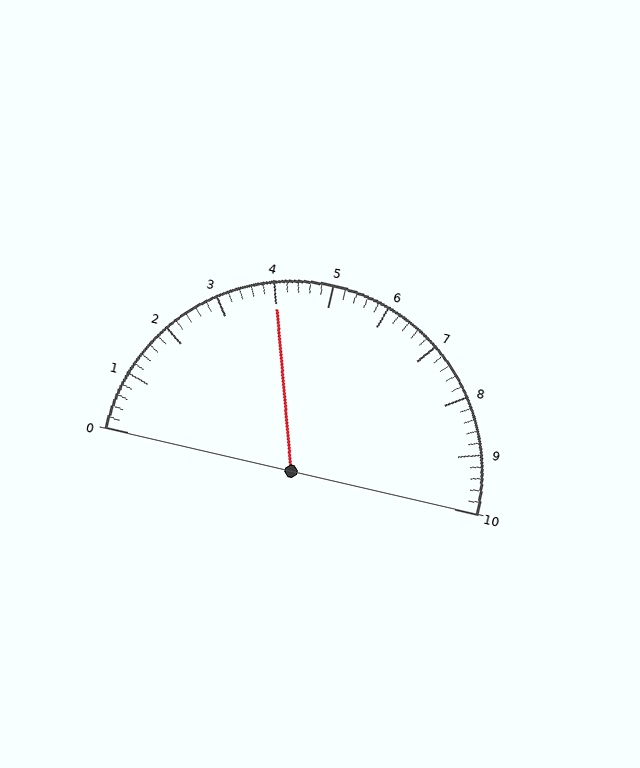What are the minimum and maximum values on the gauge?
The gauge ranges from 0 to 10.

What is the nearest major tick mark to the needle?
The nearest major tick mark is 4.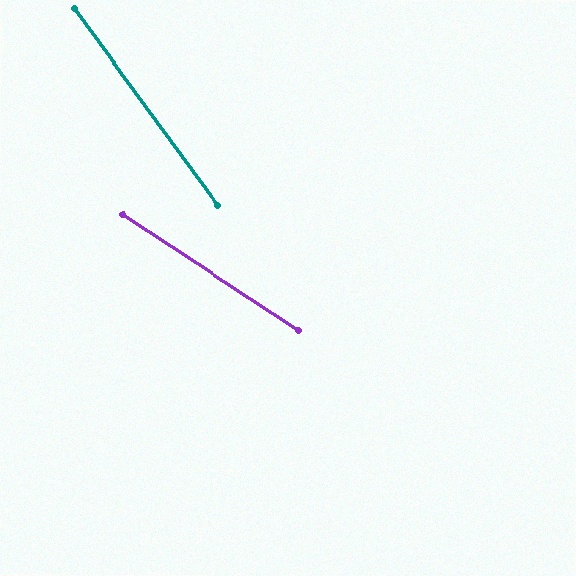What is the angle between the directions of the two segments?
Approximately 20 degrees.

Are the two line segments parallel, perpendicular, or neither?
Neither parallel nor perpendicular — they differ by about 20°.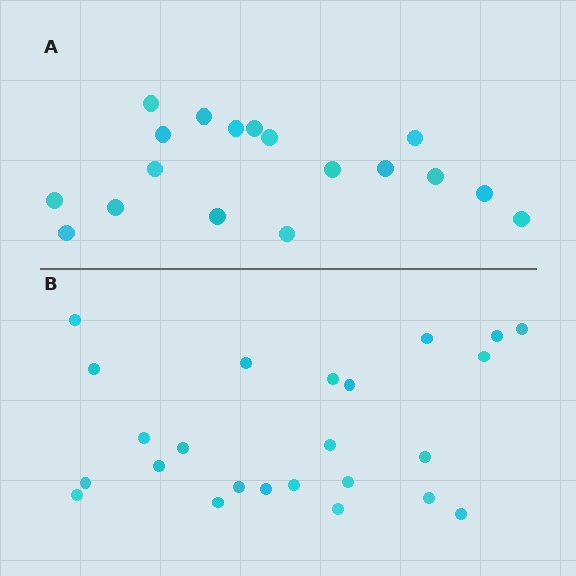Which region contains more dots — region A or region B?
Region B (the bottom region) has more dots.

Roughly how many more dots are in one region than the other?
Region B has about 6 more dots than region A.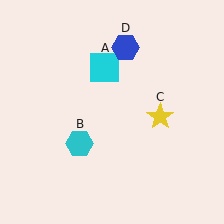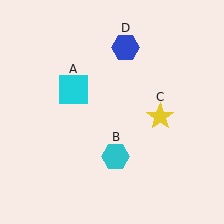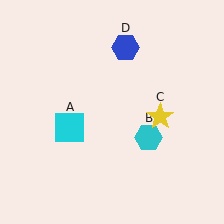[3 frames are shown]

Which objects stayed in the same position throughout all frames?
Yellow star (object C) and blue hexagon (object D) remained stationary.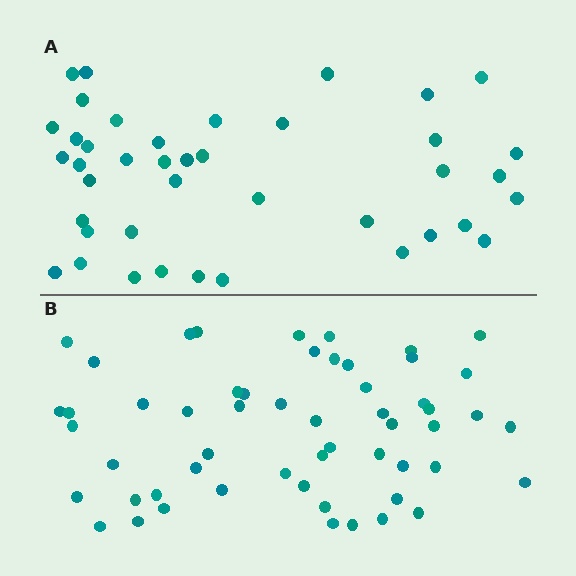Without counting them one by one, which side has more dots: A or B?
Region B (the bottom region) has more dots.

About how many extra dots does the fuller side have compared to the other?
Region B has approximately 15 more dots than region A.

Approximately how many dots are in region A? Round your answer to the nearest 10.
About 40 dots. (The exact count is 41, which rounds to 40.)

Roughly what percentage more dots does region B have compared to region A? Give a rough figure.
About 35% more.